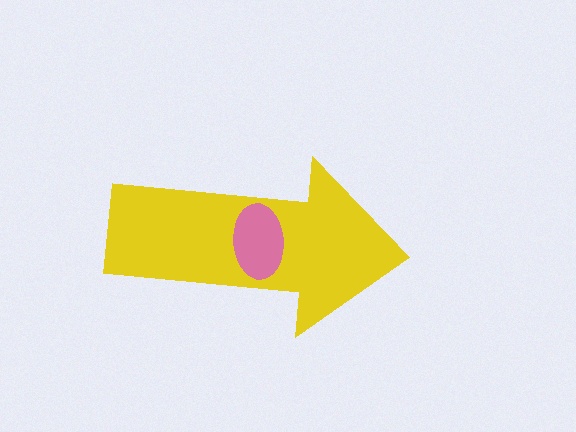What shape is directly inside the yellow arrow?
The pink ellipse.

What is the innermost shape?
The pink ellipse.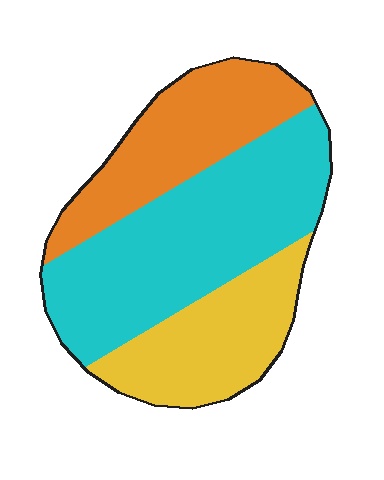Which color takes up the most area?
Cyan, at roughly 45%.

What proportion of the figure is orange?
Orange covers about 30% of the figure.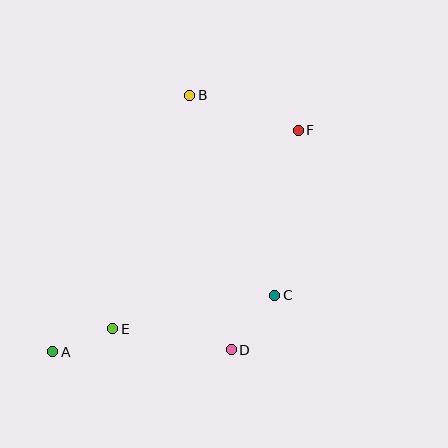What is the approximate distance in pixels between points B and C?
The distance between B and C is approximately 218 pixels.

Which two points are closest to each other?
Points A and E are closest to each other.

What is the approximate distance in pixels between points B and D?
The distance between B and D is approximately 258 pixels.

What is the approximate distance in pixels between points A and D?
The distance between A and D is approximately 178 pixels.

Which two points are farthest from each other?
Points A and F are farthest from each other.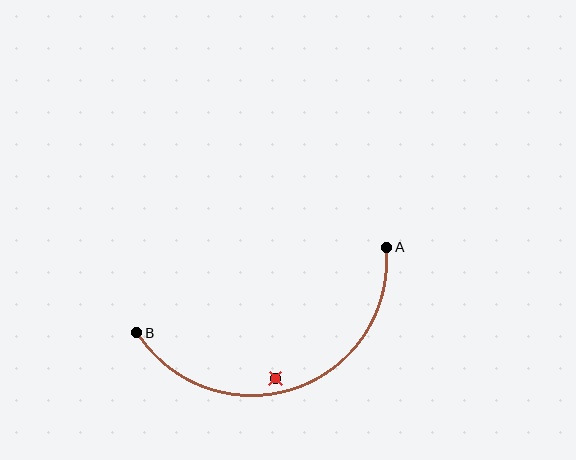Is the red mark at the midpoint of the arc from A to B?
No — the red mark does not lie on the arc at all. It sits slightly inside the curve.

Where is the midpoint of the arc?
The arc midpoint is the point on the curve farthest from the straight line joining A and B. It sits below that line.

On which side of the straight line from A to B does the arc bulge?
The arc bulges below the straight line connecting A and B.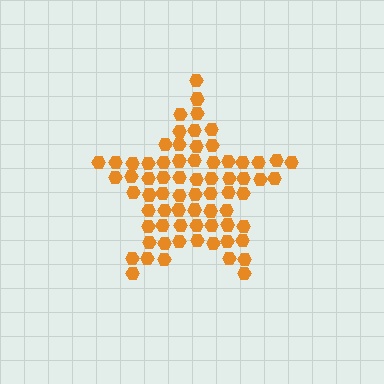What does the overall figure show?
The overall figure shows a star.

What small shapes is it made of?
It is made of small hexagons.